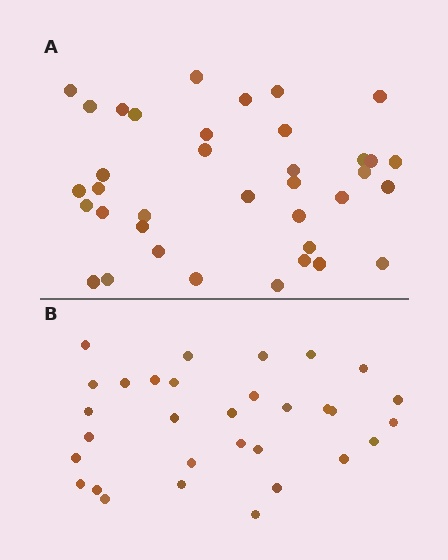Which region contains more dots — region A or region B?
Region A (the top region) has more dots.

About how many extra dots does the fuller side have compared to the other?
Region A has about 6 more dots than region B.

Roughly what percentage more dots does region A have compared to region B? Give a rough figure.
About 20% more.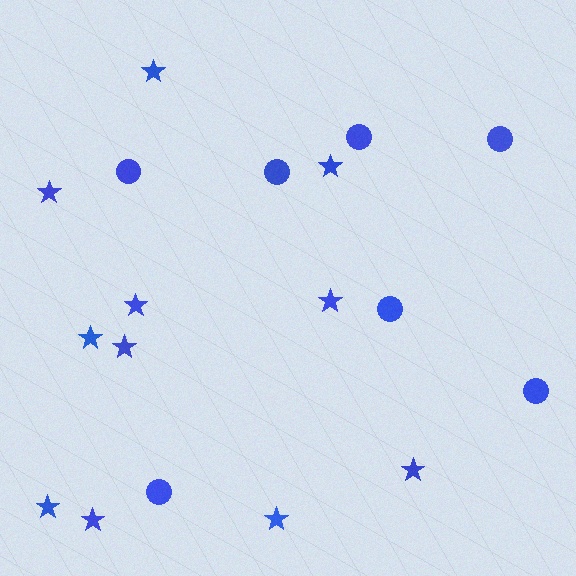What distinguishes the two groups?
There are 2 groups: one group of circles (7) and one group of stars (11).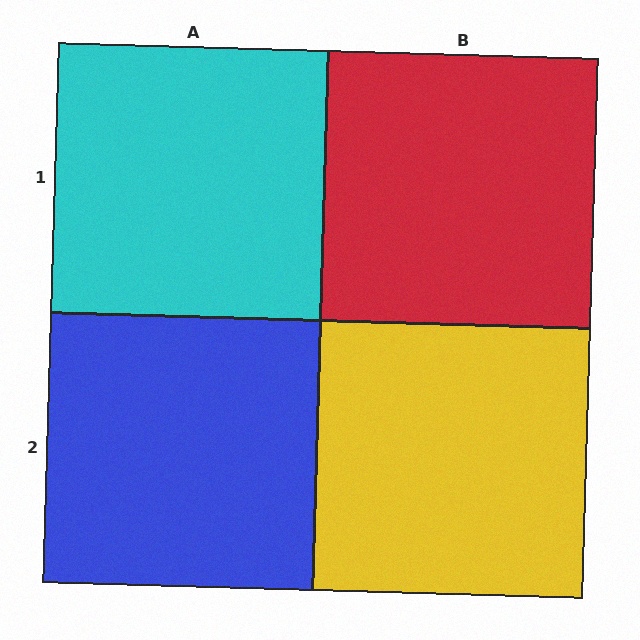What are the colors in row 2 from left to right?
Blue, yellow.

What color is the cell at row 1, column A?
Cyan.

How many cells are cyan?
1 cell is cyan.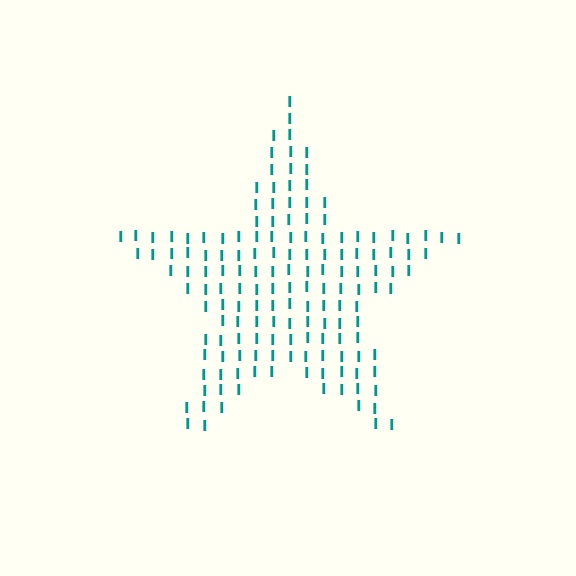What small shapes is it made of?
It is made of small letter I's.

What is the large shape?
The large shape is a star.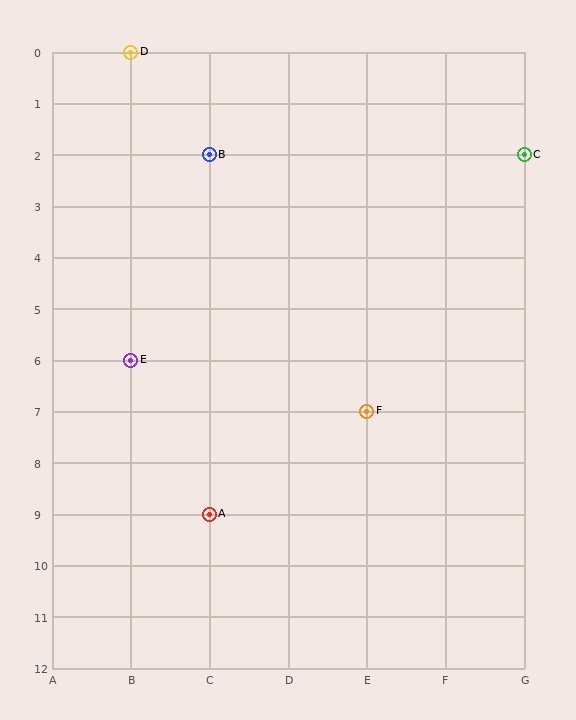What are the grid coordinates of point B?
Point B is at grid coordinates (C, 2).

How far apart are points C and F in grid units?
Points C and F are 2 columns and 5 rows apart (about 5.4 grid units diagonally).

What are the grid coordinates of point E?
Point E is at grid coordinates (B, 6).